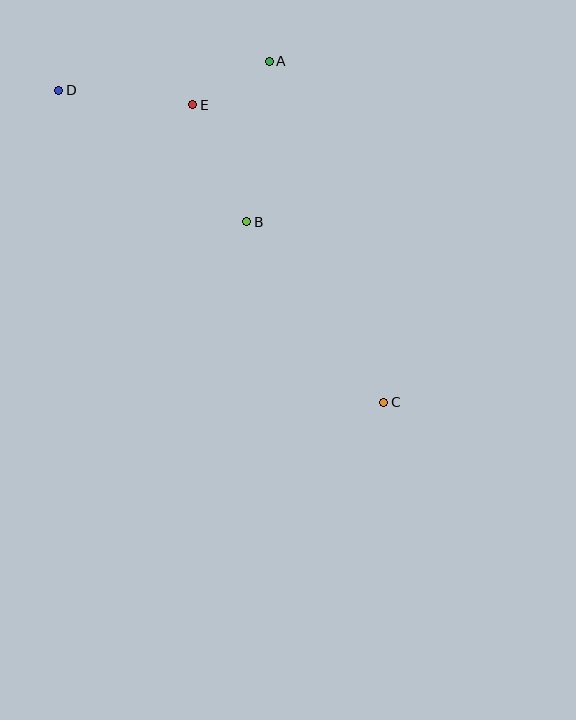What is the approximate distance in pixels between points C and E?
The distance between C and E is approximately 353 pixels.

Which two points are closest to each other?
Points A and E are closest to each other.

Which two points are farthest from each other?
Points C and D are farthest from each other.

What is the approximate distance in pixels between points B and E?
The distance between B and E is approximately 129 pixels.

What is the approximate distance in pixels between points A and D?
The distance between A and D is approximately 213 pixels.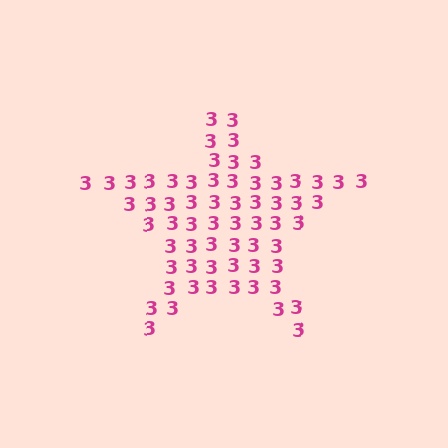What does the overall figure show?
The overall figure shows a star.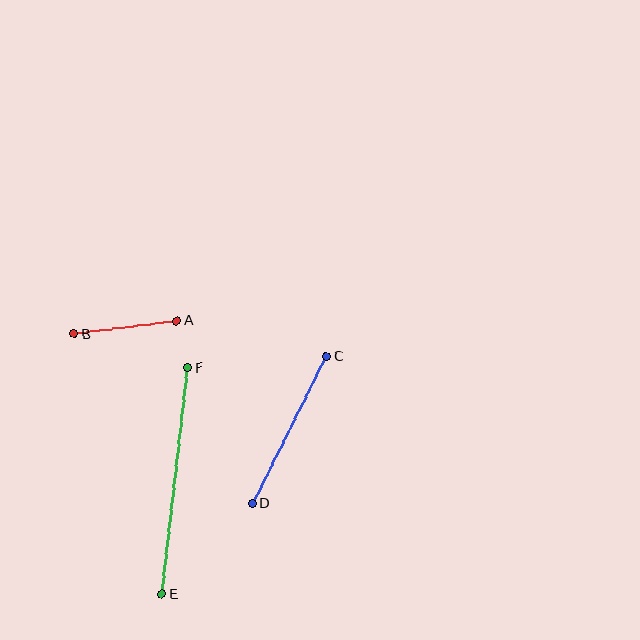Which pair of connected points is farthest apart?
Points E and F are farthest apart.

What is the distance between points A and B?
The distance is approximately 103 pixels.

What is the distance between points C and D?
The distance is approximately 165 pixels.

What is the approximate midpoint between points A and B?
The midpoint is at approximately (125, 327) pixels.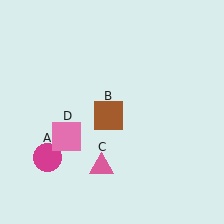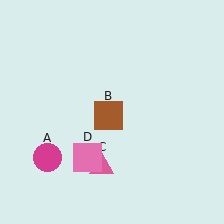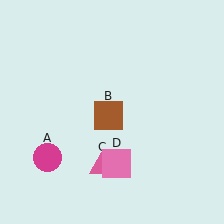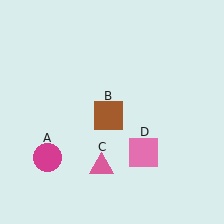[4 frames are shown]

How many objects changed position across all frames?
1 object changed position: pink square (object D).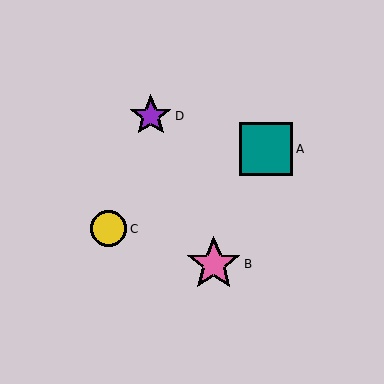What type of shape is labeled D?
Shape D is a purple star.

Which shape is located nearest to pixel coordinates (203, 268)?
The pink star (labeled B) at (214, 264) is nearest to that location.